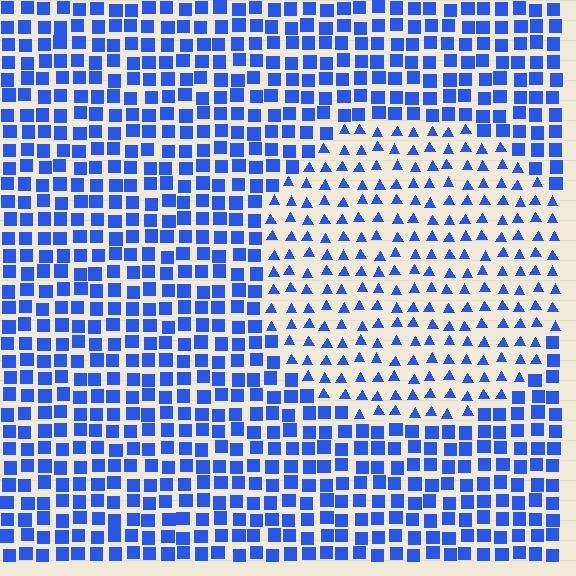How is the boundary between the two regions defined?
The boundary is defined by a change in element shape: triangles inside vs. squares outside. All elements share the same color and spacing.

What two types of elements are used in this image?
The image uses triangles inside the circle region and squares outside it.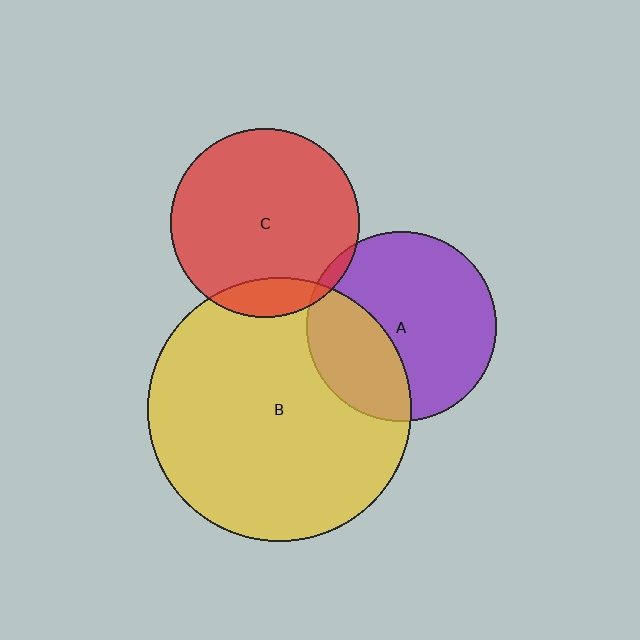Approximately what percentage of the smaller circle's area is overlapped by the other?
Approximately 35%.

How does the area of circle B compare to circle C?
Approximately 2.0 times.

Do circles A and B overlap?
Yes.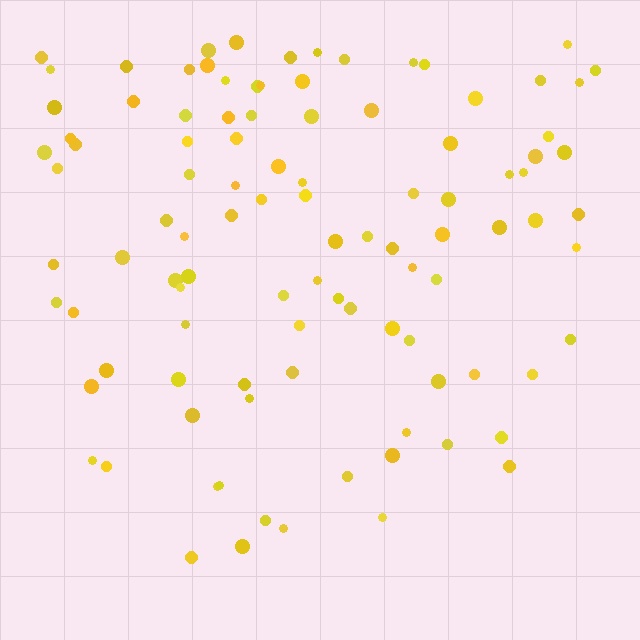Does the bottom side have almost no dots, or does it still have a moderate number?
Still a moderate number, just noticeably fewer than the top.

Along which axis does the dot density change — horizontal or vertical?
Vertical.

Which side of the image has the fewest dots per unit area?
The bottom.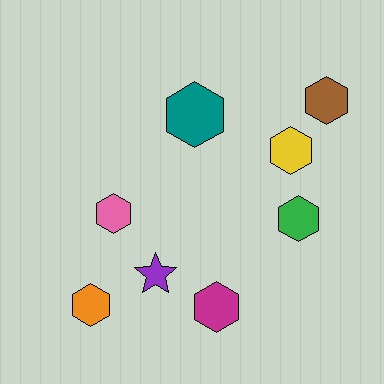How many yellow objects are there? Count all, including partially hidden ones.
There is 1 yellow object.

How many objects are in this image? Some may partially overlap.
There are 8 objects.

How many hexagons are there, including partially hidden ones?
There are 7 hexagons.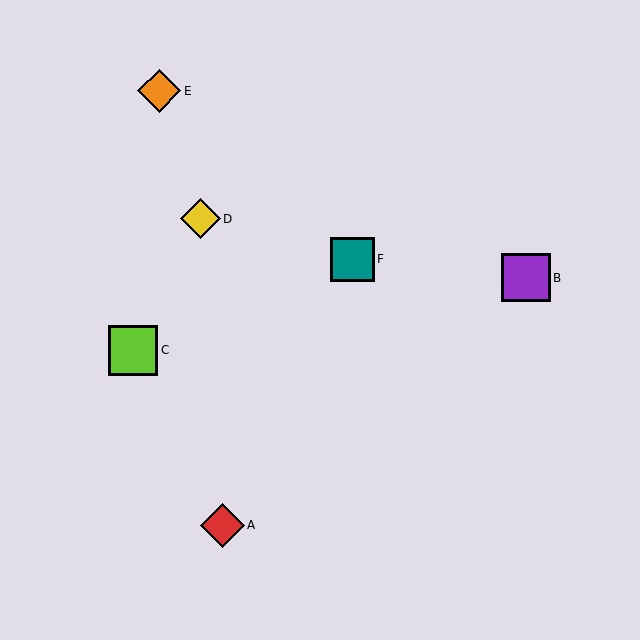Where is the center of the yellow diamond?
The center of the yellow diamond is at (200, 219).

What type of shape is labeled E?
Shape E is an orange diamond.